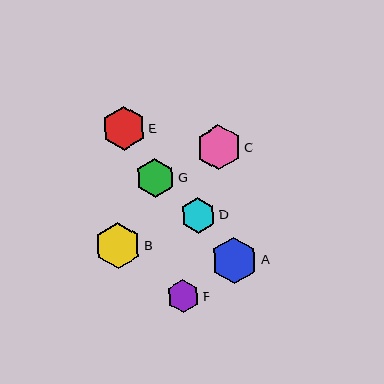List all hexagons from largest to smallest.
From largest to smallest: A, B, C, E, G, D, F.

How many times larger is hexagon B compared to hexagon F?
Hexagon B is approximately 1.4 times the size of hexagon F.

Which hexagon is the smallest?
Hexagon F is the smallest with a size of approximately 33 pixels.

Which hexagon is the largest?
Hexagon A is the largest with a size of approximately 46 pixels.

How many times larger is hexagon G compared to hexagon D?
Hexagon G is approximately 1.1 times the size of hexagon D.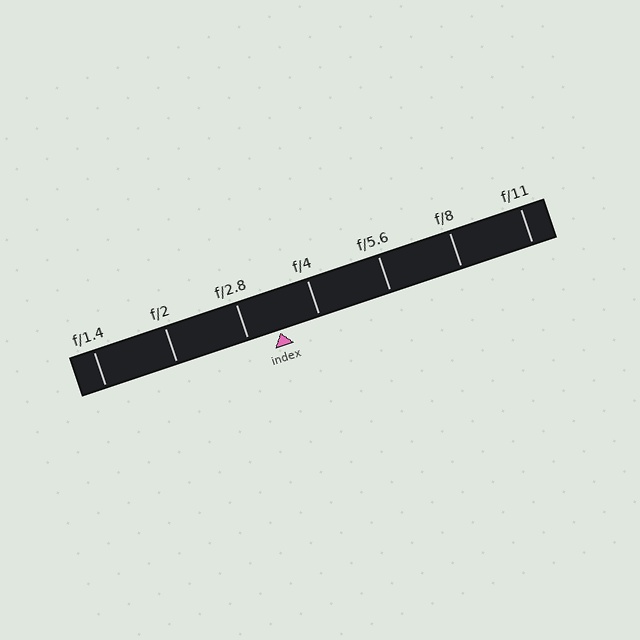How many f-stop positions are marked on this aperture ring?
There are 7 f-stop positions marked.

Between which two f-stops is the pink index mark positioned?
The index mark is between f/2.8 and f/4.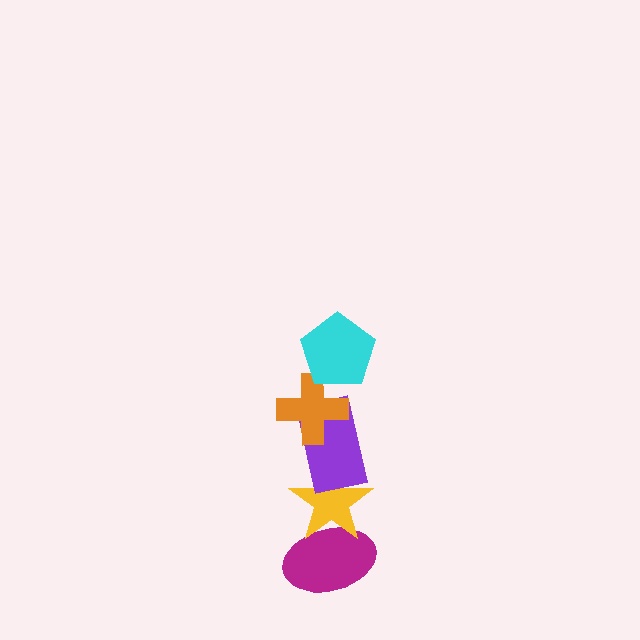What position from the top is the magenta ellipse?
The magenta ellipse is 5th from the top.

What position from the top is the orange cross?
The orange cross is 2nd from the top.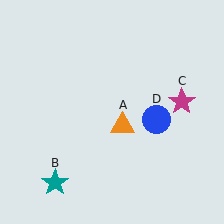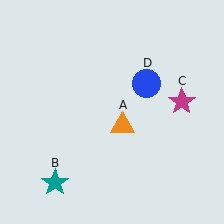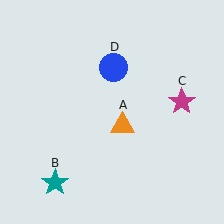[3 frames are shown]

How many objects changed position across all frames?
1 object changed position: blue circle (object D).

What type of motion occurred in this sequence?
The blue circle (object D) rotated counterclockwise around the center of the scene.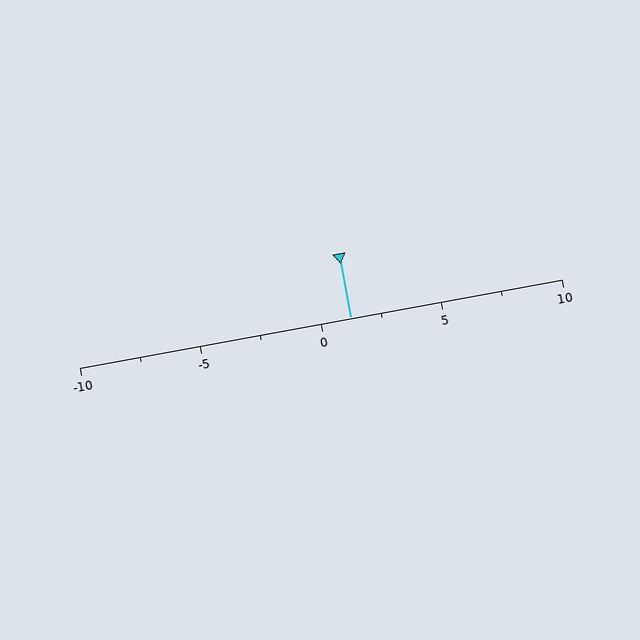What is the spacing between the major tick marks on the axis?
The major ticks are spaced 5 apart.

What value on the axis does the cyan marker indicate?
The marker indicates approximately 1.2.